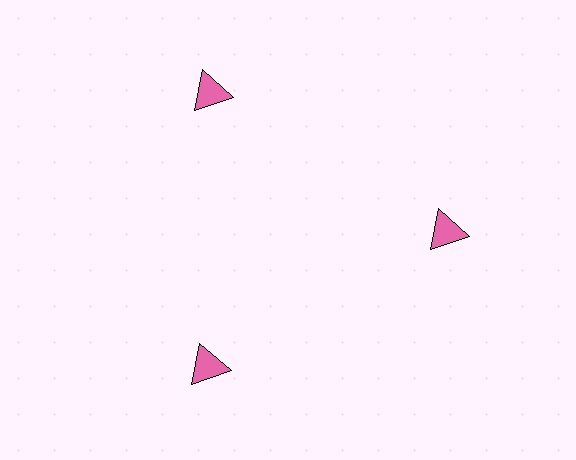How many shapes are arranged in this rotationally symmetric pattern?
There are 3 shapes, arranged in 3 groups of 1.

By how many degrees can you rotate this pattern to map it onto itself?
The pattern maps onto itself every 120 degrees of rotation.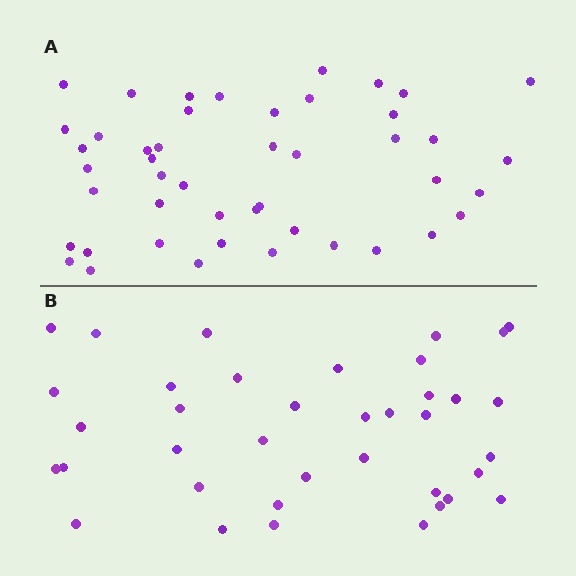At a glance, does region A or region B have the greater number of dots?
Region A (the top region) has more dots.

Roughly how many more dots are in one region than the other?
Region A has roughly 8 or so more dots than region B.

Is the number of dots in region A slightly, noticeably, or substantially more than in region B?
Region A has only slightly more — the two regions are fairly close. The ratio is roughly 1.2 to 1.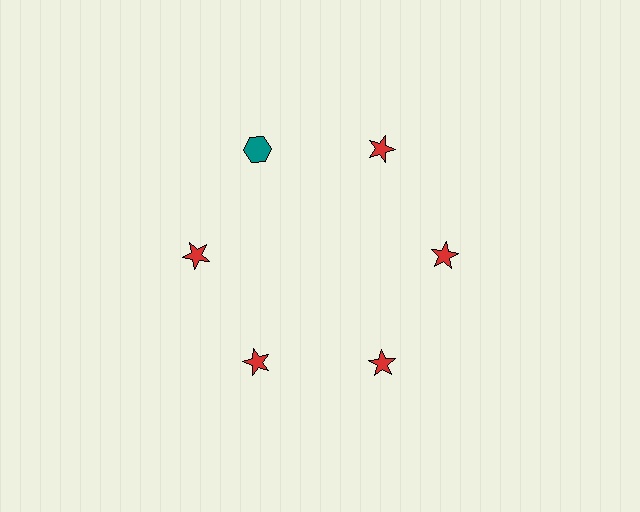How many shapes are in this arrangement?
There are 6 shapes arranged in a ring pattern.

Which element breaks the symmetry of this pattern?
The teal hexagon at roughly the 11 o'clock position breaks the symmetry. All other shapes are red stars.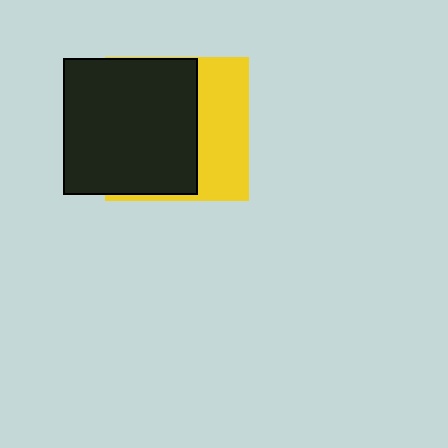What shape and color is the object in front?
The object in front is a black rectangle.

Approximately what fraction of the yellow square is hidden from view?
Roughly 61% of the yellow square is hidden behind the black rectangle.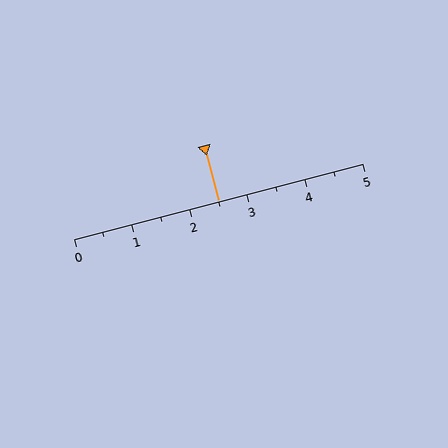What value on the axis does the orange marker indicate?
The marker indicates approximately 2.5.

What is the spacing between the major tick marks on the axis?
The major ticks are spaced 1 apart.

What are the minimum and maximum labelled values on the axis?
The axis runs from 0 to 5.